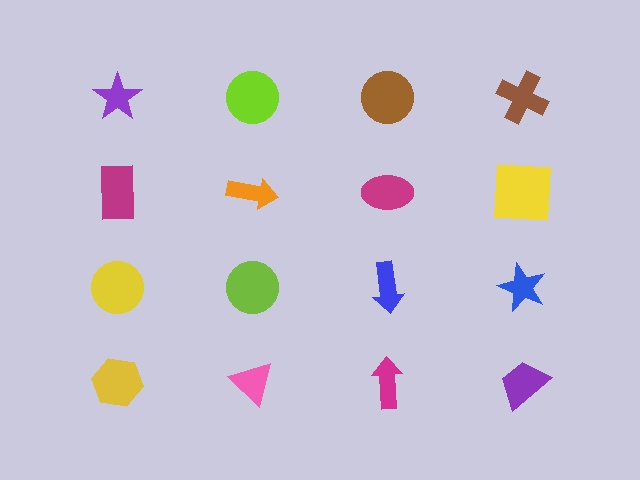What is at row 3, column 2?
A lime circle.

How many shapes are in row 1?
4 shapes.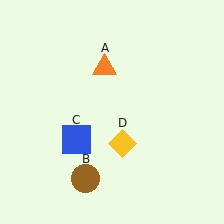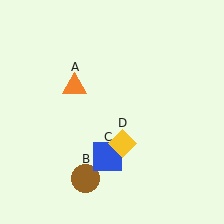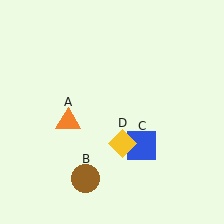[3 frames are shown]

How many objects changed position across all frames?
2 objects changed position: orange triangle (object A), blue square (object C).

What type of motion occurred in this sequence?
The orange triangle (object A), blue square (object C) rotated counterclockwise around the center of the scene.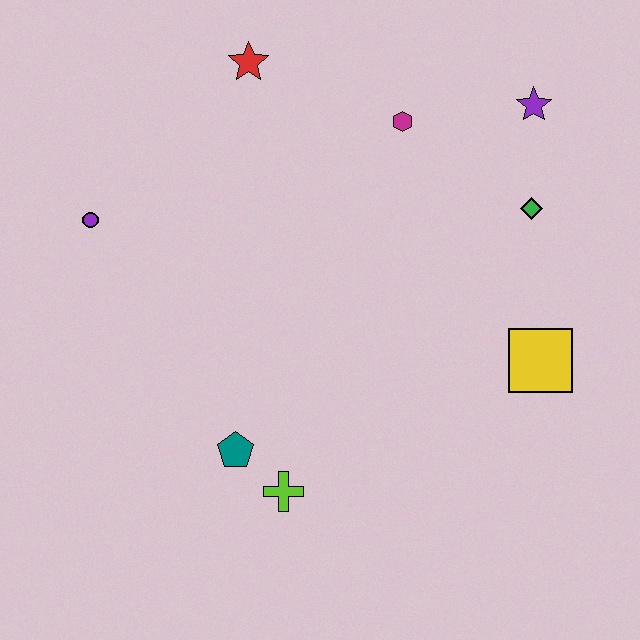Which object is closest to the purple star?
The green diamond is closest to the purple star.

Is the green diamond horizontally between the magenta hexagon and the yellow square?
Yes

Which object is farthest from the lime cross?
The purple star is farthest from the lime cross.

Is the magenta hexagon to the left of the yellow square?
Yes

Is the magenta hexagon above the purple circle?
Yes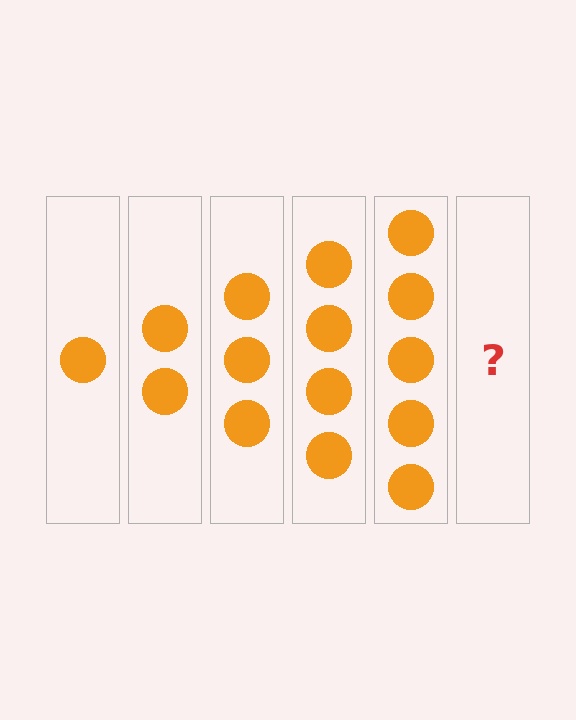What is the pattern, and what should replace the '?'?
The pattern is that each step adds one more circle. The '?' should be 6 circles.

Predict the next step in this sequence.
The next step is 6 circles.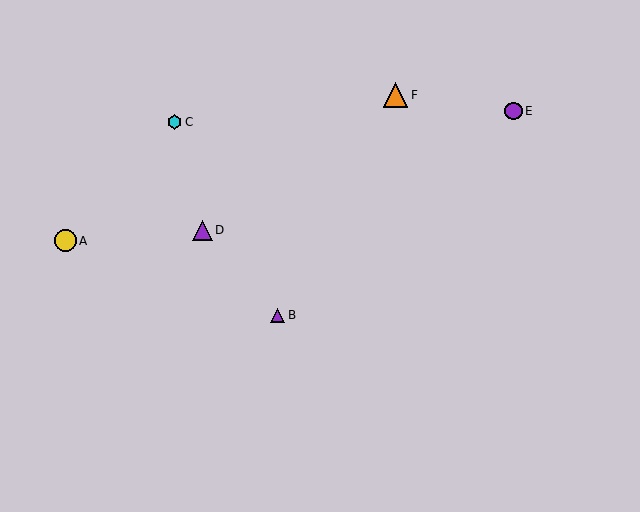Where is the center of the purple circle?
The center of the purple circle is at (514, 111).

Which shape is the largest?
The orange triangle (labeled F) is the largest.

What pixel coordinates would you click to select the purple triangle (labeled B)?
Click at (278, 315) to select the purple triangle B.